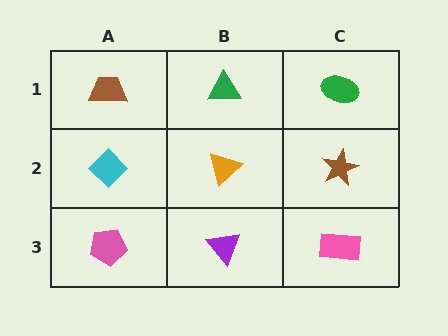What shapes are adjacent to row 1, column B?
An orange triangle (row 2, column B), a brown trapezoid (row 1, column A), a green ellipse (row 1, column C).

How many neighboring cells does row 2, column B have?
4.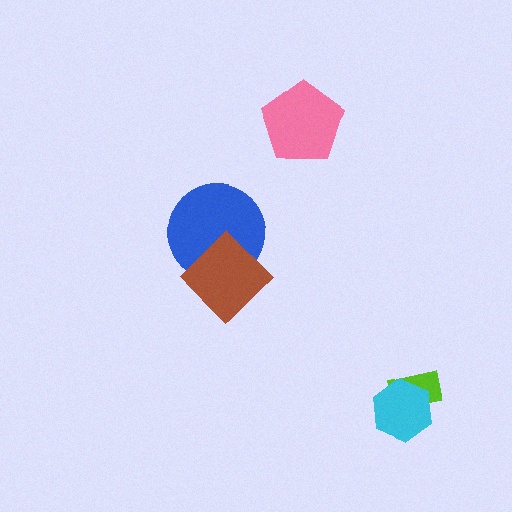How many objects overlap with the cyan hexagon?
1 object overlaps with the cyan hexagon.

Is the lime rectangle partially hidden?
Yes, it is partially covered by another shape.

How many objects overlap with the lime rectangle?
1 object overlaps with the lime rectangle.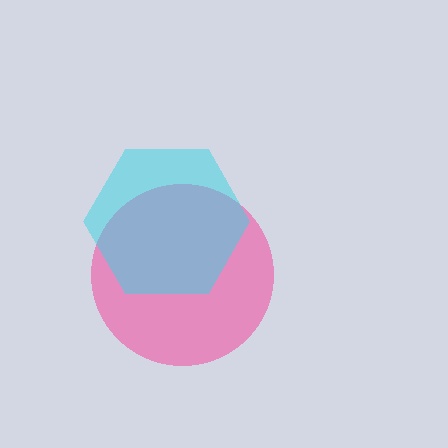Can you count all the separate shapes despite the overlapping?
Yes, there are 2 separate shapes.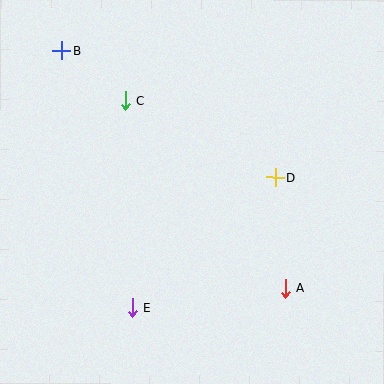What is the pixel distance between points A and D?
The distance between A and D is 111 pixels.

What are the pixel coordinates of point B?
Point B is at (62, 51).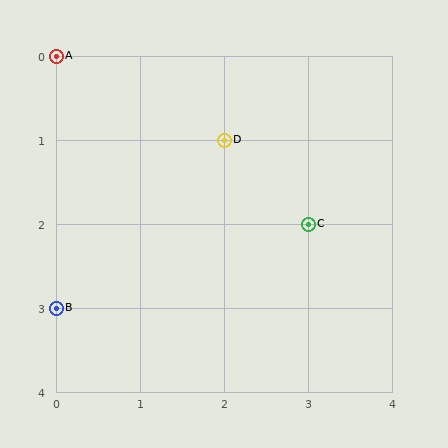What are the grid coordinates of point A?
Point A is at grid coordinates (0, 0).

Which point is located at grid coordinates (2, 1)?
Point D is at (2, 1).